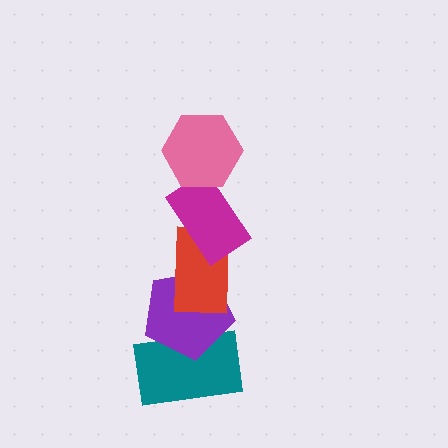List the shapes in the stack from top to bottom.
From top to bottom: the pink hexagon, the magenta rectangle, the red rectangle, the purple pentagon, the teal rectangle.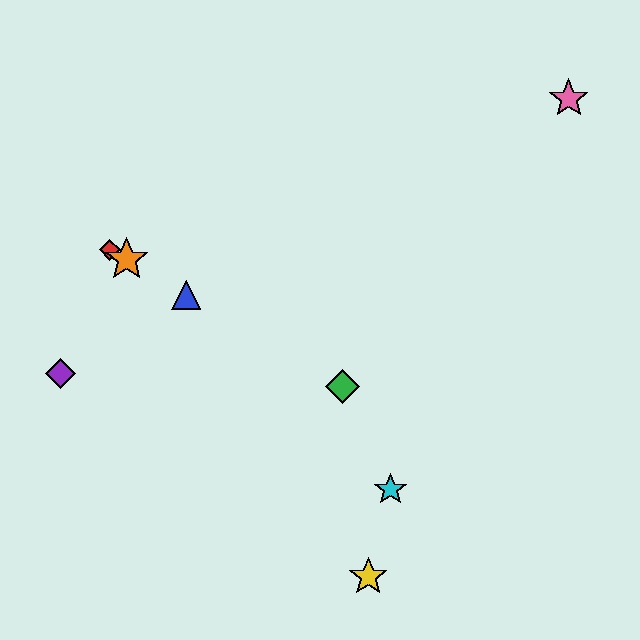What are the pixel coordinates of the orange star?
The orange star is at (127, 260).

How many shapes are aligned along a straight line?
4 shapes (the red diamond, the blue triangle, the green diamond, the orange star) are aligned along a straight line.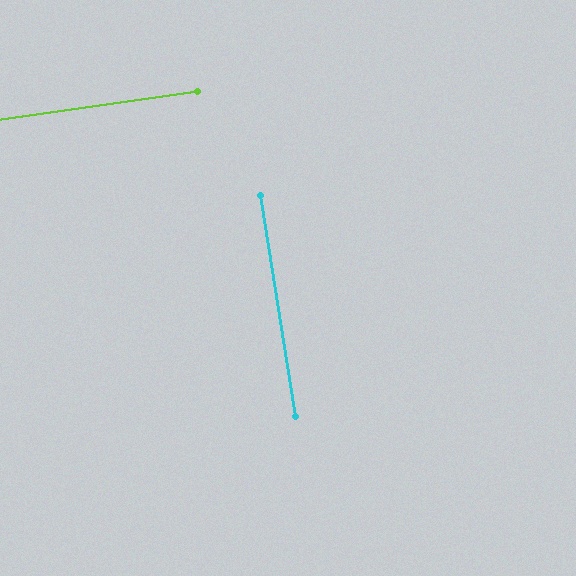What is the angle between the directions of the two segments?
Approximately 89 degrees.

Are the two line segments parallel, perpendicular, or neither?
Perpendicular — they meet at approximately 89°.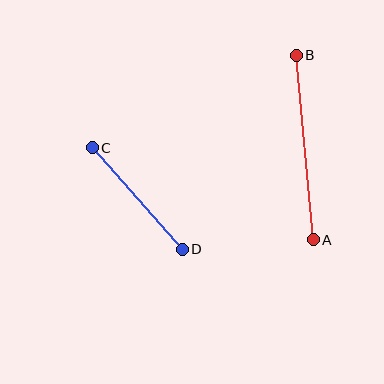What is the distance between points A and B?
The distance is approximately 185 pixels.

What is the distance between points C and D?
The distance is approximately 136 pixels.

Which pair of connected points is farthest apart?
Points A and B are farthest apart.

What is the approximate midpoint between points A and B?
The midpoint is at approximately (305, 148) pixels.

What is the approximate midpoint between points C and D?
The midpoint is at approximately (137, 199) pixels.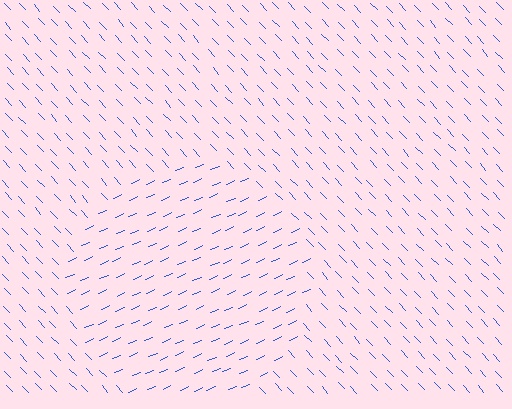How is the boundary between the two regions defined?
The boundary is defined purely by a change in line orientation (approximately 71 degrees difference). All lines are the same color and thickness.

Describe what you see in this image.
The image is filled with small blue line segments. A circle region in the image has lines oriented differently from the surrounding lines, creating a visible texture boundary.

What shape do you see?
I see a circle.